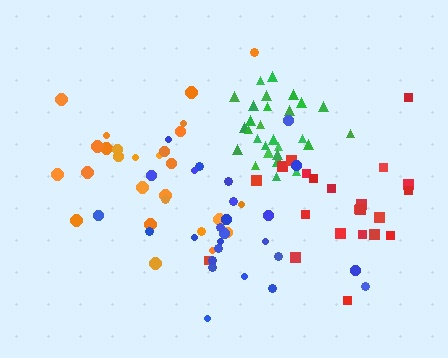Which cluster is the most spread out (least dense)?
Red.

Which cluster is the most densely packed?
Green.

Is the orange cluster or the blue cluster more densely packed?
Blue.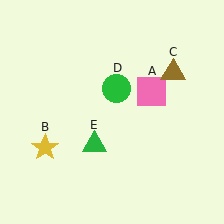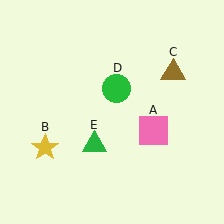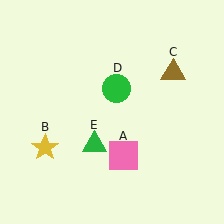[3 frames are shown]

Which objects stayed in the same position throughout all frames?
Yellow star (object B) and brown triangle (object C) and green circle (object D) and green triangle (object E) remained stationary.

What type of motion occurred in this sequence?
The pink square (object A) rotated clockwise around the center of the scene.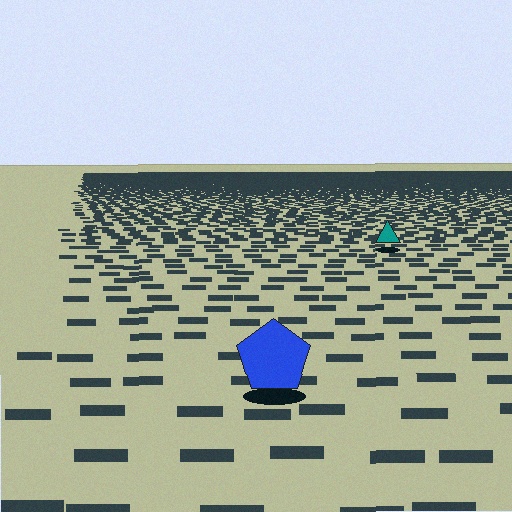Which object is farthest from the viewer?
The teal triangle is farthest from the viewer. It appears smaller and the ground texture around it is denser.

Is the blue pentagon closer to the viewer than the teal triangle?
Yes. The blue pentagon is closer — you can tell from the texture gradient: the ground texture is coarser near it.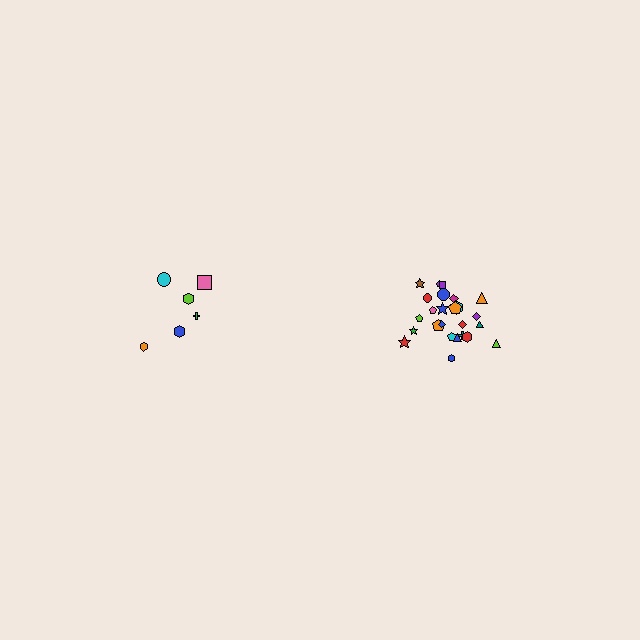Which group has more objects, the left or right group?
The right group.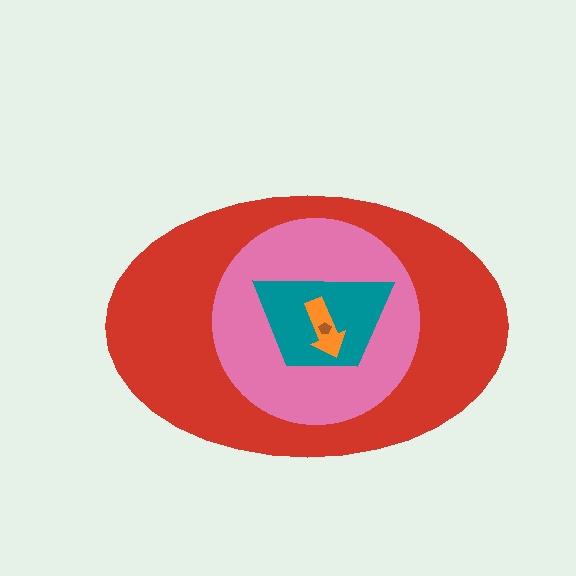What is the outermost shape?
The red ellipse.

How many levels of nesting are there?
5.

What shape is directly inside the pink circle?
The teal trapezoid.